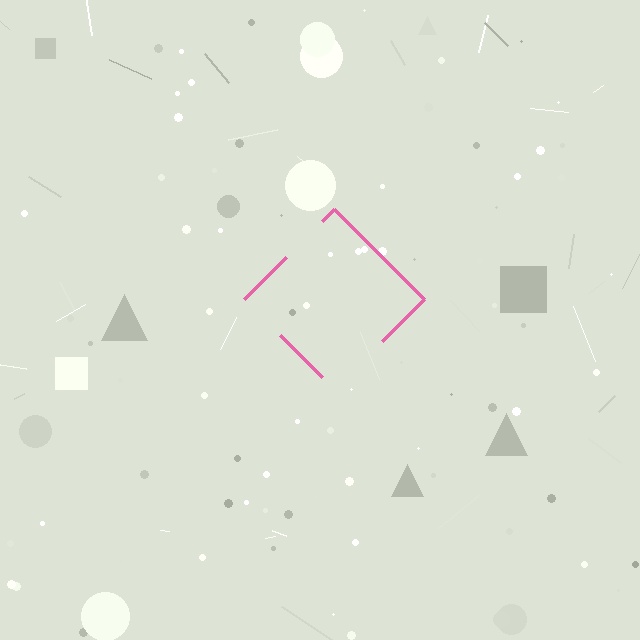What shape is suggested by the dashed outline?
The dashed outline suggests a diamond.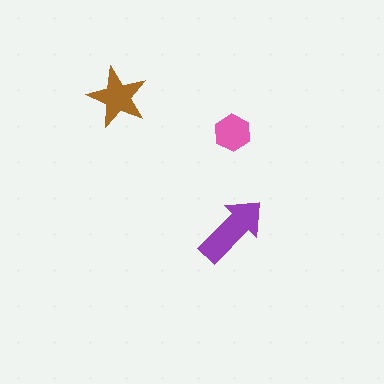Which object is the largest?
The purple arrow.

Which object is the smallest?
The pink hexagon.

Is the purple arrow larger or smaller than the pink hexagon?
Larger.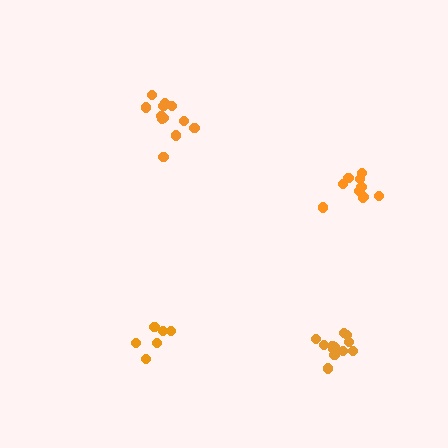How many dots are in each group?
Group 1: 13 dots, Group 2: 7 dots, Group 3: 12 dots, Group 4: 11 dots (43 total).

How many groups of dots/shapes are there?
There are 4 groups.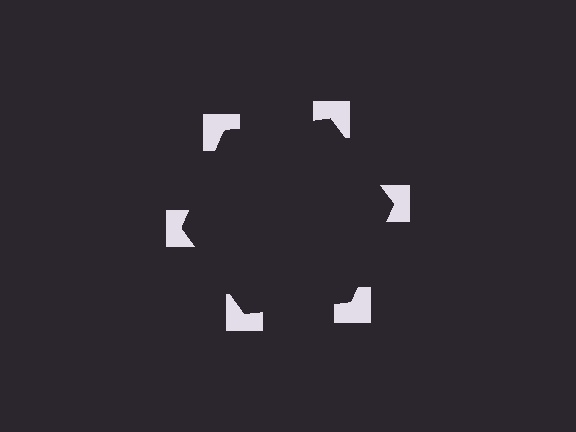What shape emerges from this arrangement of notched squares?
An illusory hexagon — its edges are inferred from the aligned wedge cuts in the notched squares, not physically drawn.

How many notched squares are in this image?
There are 6 — one at each vertex of the illusory hexagon.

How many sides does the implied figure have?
6 sides.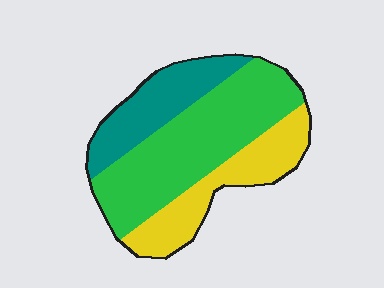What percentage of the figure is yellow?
Yellow covers 27% of the figure.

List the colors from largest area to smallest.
From largest to smallest: green, yellow, teal.